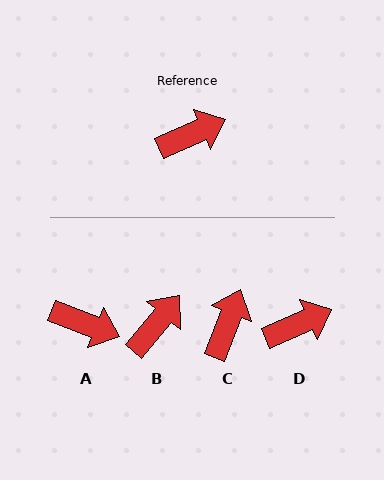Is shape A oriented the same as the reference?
No, it is off by about 45 degrees.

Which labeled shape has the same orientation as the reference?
D.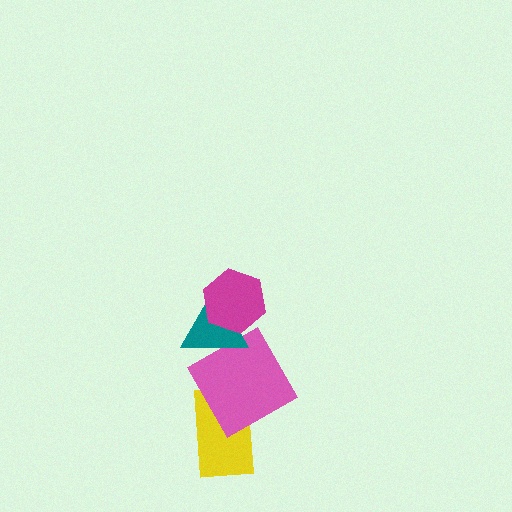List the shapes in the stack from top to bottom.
From top to bottom: the magenta hexagon, the teal triangle, the pink diamond, the yellow rectangle.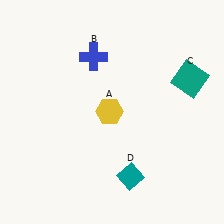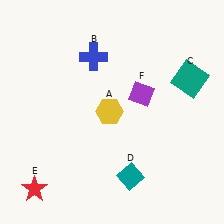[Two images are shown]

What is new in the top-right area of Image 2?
A purple diamond (F) was added in the top-right area of Image 2.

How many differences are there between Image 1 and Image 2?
There are 2 differences between the two images.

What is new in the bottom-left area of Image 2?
A red star (E) was added in the bottom-left area of Image 2.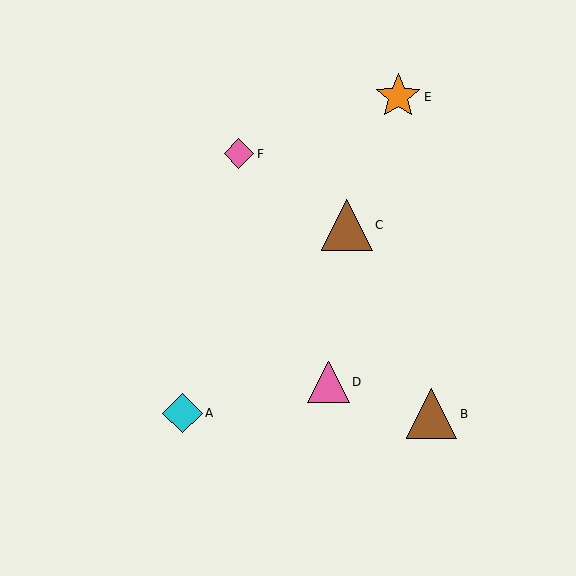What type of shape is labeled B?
Shape B is a brown triangle.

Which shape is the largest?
The brown triangle (labeled C) is the largest.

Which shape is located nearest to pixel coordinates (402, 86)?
The orange star (labeled E) at (398, 97) is nearest to that location.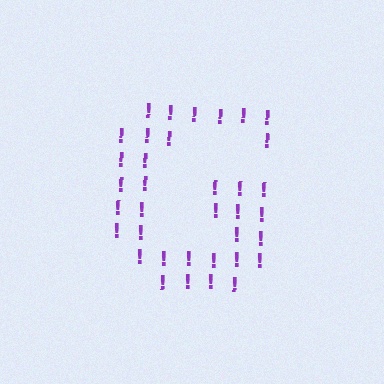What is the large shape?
The large shape is the letter G.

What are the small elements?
The small elements are exclamation marks.